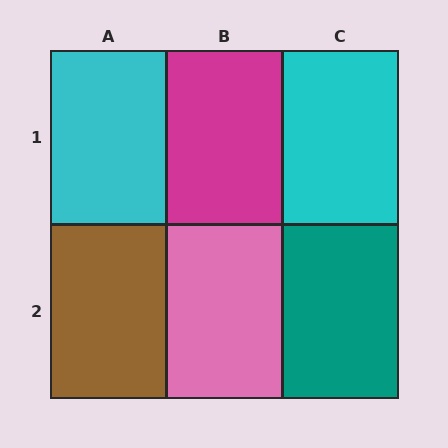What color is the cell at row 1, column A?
Cyan.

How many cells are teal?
1 cell is teal.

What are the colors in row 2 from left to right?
Brown, pink, teal.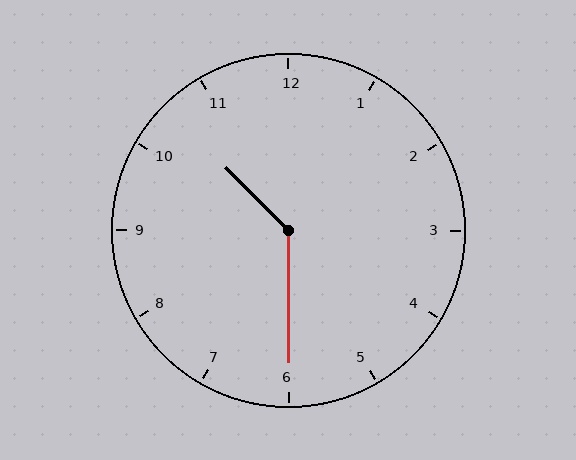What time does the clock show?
10:30.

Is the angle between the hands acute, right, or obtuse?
It is obtuse.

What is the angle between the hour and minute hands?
Approximately 135 degrees.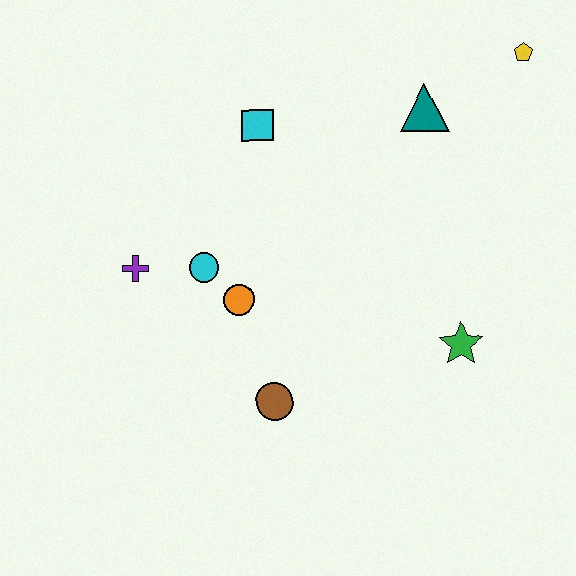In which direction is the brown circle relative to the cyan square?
The brown circle is below the cyan square.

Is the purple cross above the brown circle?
Yes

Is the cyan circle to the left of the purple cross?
No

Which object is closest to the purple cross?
The cyan circle is closest to the purple cross.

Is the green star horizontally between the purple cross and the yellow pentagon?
Yes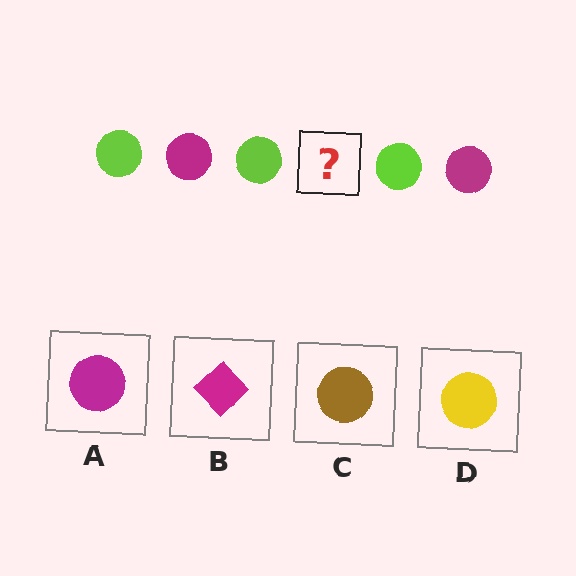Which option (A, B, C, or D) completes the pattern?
A.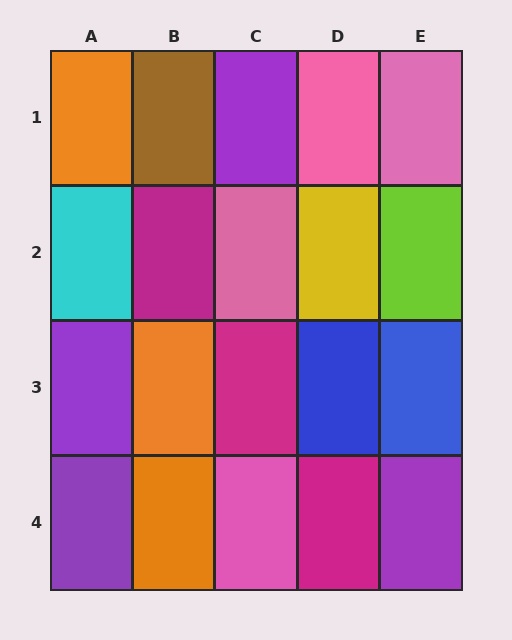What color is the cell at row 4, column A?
Purple.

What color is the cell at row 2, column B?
Magenta.